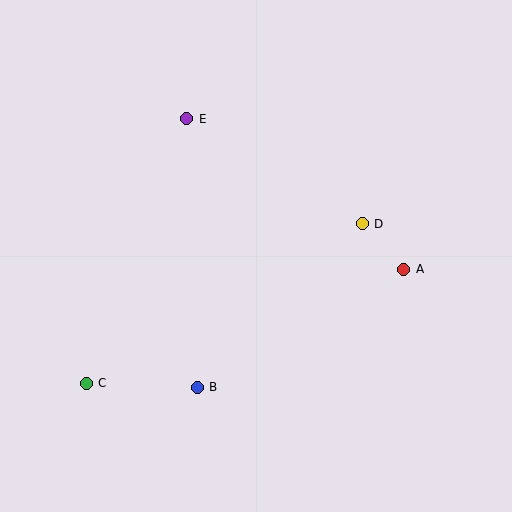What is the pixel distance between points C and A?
The distance between C and A is 338 pixels.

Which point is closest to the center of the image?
Point D at (362, 224) is closest to the center.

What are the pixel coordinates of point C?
Point C is at (86, 383).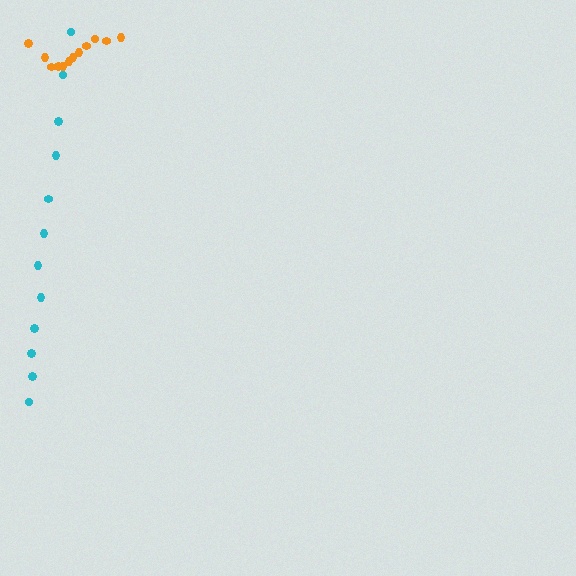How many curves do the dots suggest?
There are 2 distinct paths.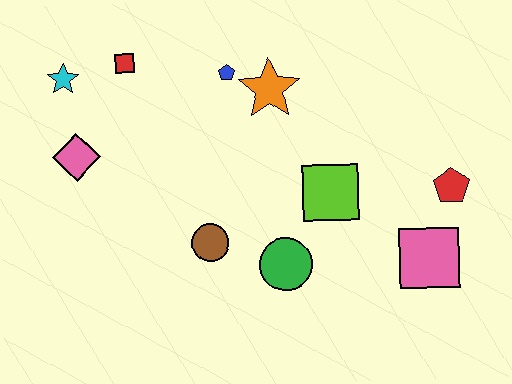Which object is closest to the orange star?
The blue pentagon is closest to the orange star.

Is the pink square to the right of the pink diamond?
Yes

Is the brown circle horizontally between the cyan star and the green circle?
Yes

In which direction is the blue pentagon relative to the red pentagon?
The blue pentagon is to the left of the red pentagon.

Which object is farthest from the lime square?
The cyan star is farthest from the lime square.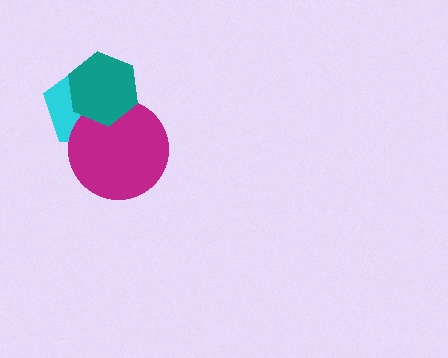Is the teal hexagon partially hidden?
No, no other shape covers it.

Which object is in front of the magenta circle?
The teal hexagon is in front of the magenta circle.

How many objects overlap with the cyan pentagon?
2 objects overlap with the cyan pentagon.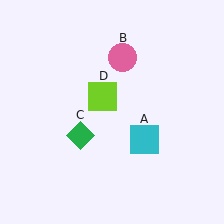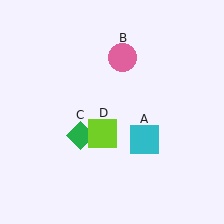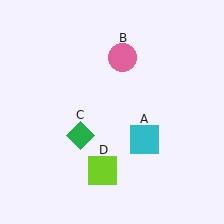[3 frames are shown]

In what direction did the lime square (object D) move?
The lime square (object D) moved down.